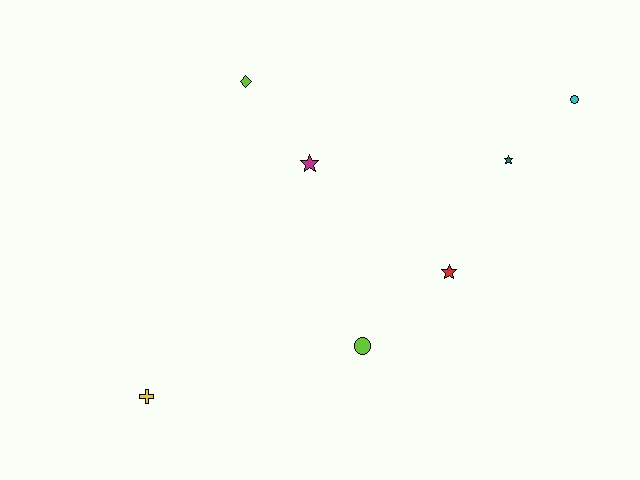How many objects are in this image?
There are 7 objects.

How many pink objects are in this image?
There are no pink objects.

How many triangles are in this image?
There are no triangles.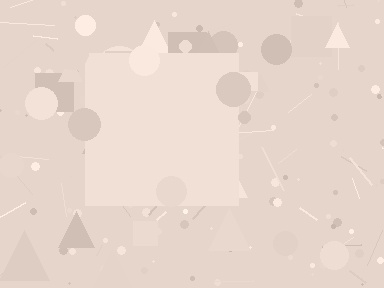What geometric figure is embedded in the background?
A square is embedded in the background.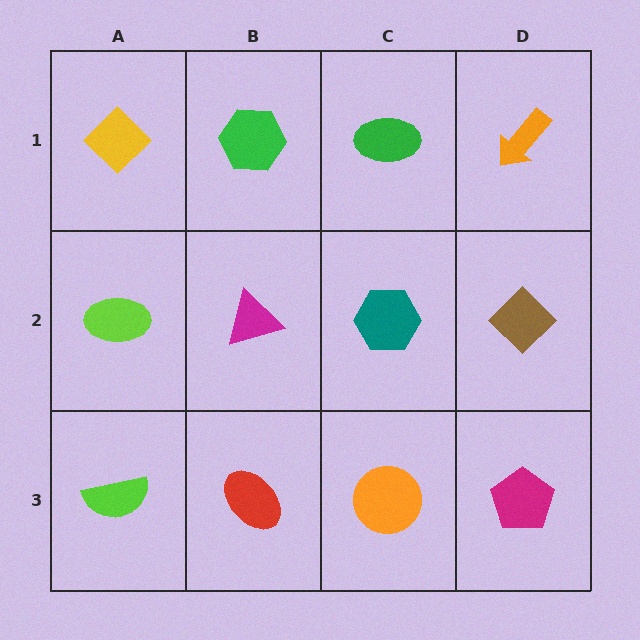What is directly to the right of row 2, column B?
A teal hexagon.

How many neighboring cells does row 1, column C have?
3.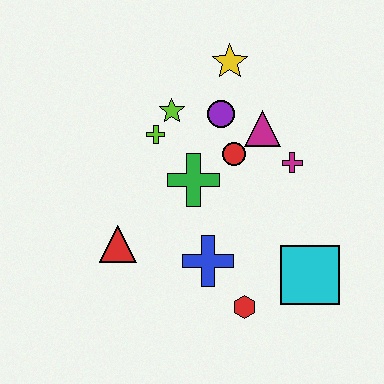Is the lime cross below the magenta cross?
No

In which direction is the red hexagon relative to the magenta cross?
The red hexagon is below the magenta cross.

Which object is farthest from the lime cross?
The cyan square is farthest from the lime cross.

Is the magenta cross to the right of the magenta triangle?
Yes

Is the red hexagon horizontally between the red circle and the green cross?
No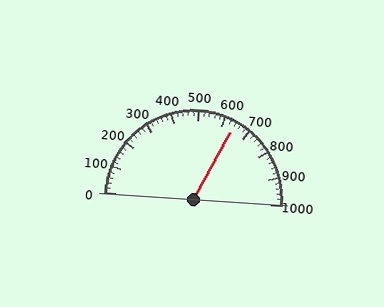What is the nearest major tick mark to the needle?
The nearest major tick mark is 600.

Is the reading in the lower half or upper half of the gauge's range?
The reading is in the upper half of the range (0 to 1000).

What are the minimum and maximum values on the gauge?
The gauge ranges from 0 to 1000.